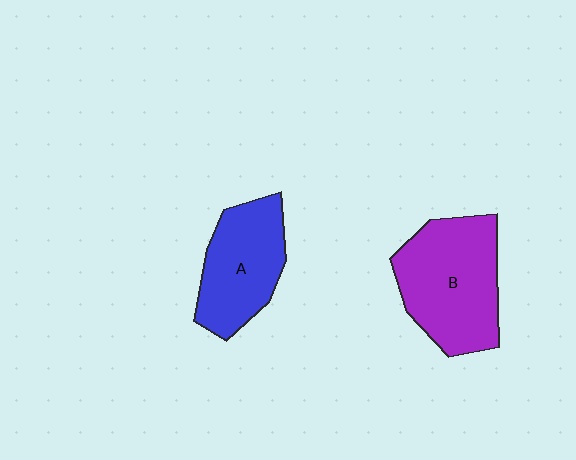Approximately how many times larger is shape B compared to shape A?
Approximately 1.3 times.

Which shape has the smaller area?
Shape A (blue).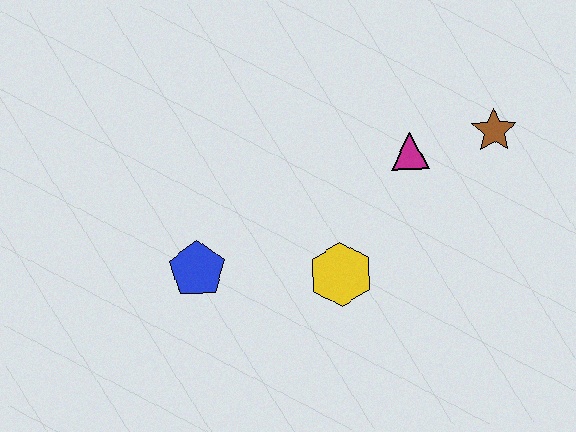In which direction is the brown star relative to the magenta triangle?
The brown star is to the right of the magenta triangle.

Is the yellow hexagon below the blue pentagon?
Yes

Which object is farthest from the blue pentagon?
The brown star is farthest from the blue pentagon.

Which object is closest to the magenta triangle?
The brown star is closest to the magenta triangle.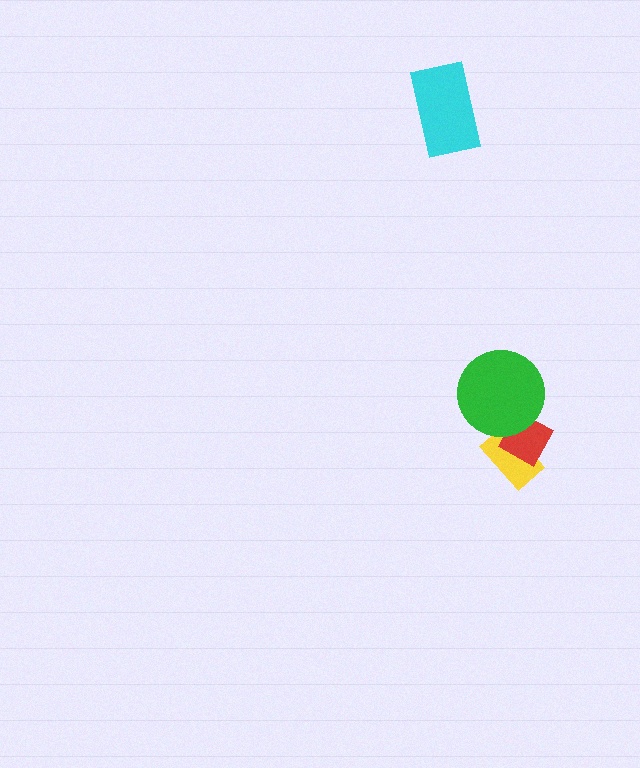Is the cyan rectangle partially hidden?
No, no other shape covers it.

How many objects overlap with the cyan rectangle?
0 objects overlap with the cyan rectangle.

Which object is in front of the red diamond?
The green circle is in front of the red diamond.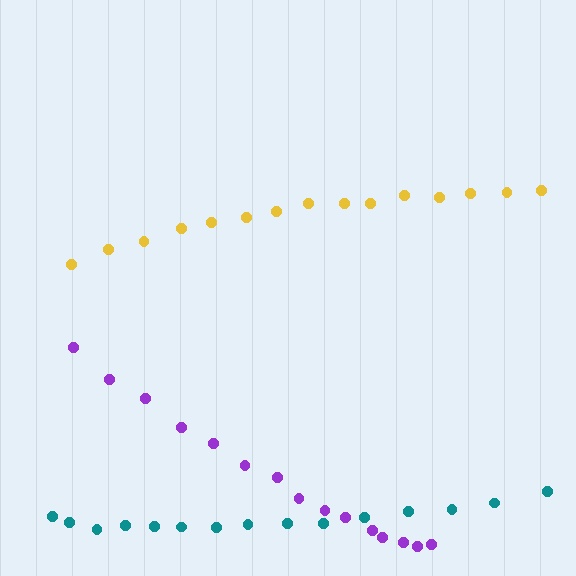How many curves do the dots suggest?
There are 3 distinct paths.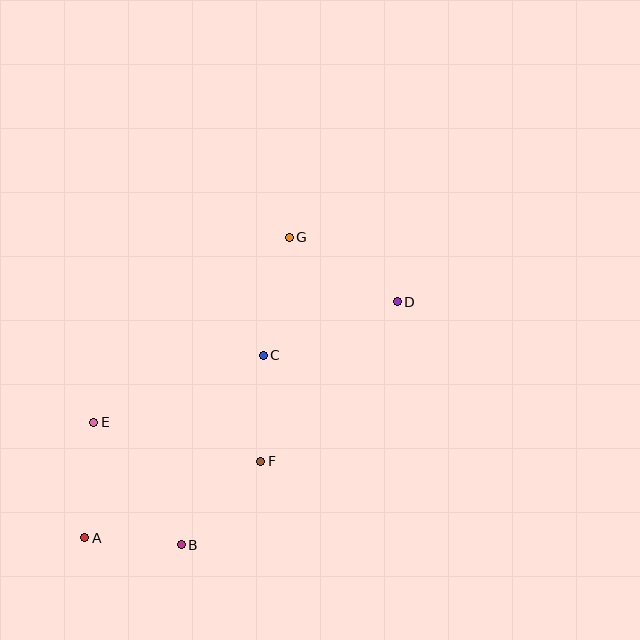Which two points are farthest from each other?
Points A and D are farthest from each other.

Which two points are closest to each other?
Points A and B are closest to each other.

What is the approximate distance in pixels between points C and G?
The distance between C and G is approximately 121 pixels.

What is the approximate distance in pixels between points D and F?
The distance between D and F is approximately 210 pixels.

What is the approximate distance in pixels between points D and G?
The distance between D and G is approximately 126 pixels.